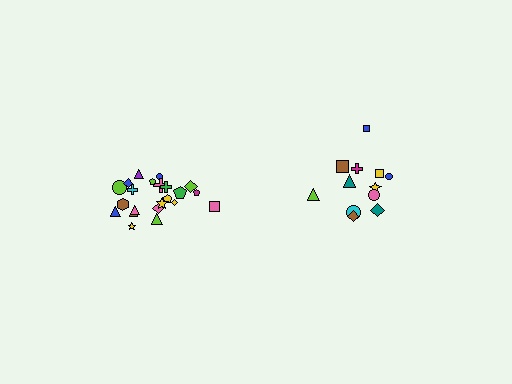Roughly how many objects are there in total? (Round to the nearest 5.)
Roughly 35 objects in total.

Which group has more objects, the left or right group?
The left group.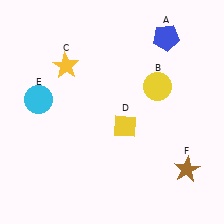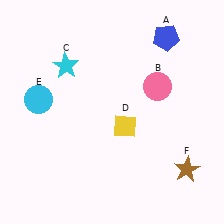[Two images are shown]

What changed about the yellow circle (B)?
In Image 1, B is yellow. In Image 2, it changed to pink.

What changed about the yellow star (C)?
In Image 1, C is yellow. In Image 2, it changed to cyan.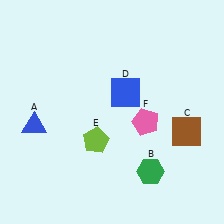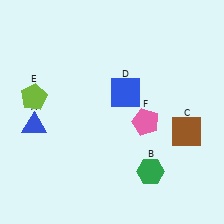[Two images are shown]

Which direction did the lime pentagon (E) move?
The lime pentagon (E) moved left.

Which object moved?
The lime pentagon (E) moved left.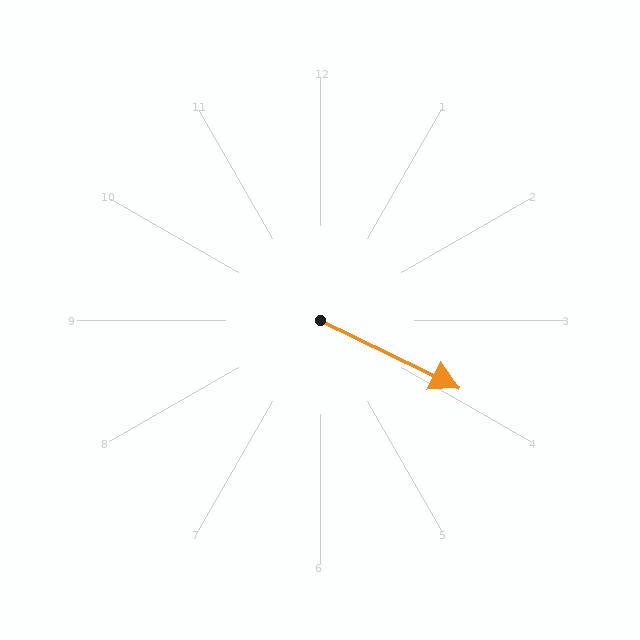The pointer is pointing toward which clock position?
Roughly 4 o'clock.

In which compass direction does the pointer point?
Southeast.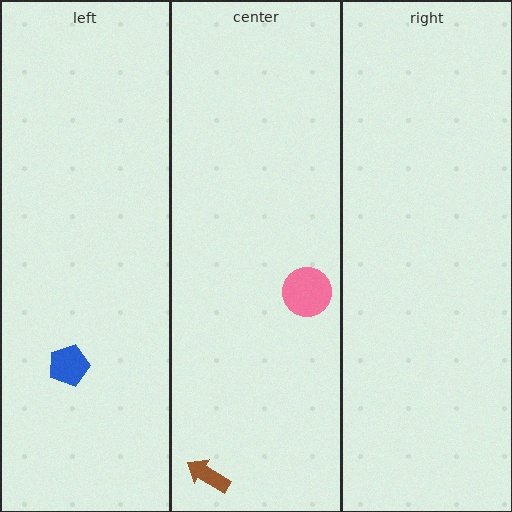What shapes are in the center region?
The brown arrow, the pink circle.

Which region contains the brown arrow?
The center region.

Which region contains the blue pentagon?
The left region.